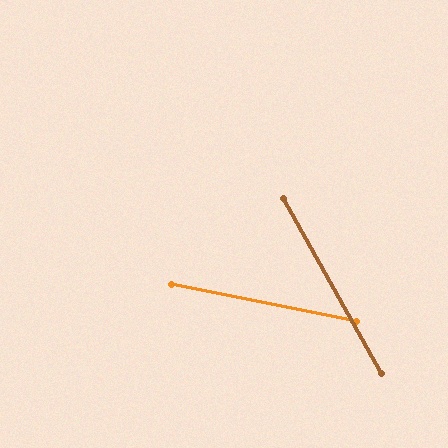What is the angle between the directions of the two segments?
Approximately 49 degrees.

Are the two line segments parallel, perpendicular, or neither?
Neither parallel nor perpendicular — they differ by about 49°.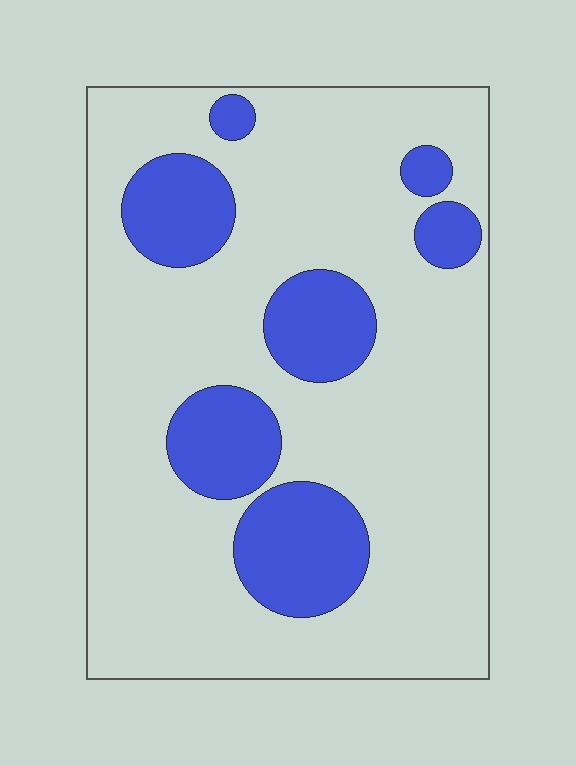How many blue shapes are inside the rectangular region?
7.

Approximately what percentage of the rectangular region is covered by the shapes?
Approximately 20%.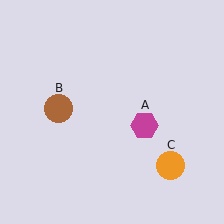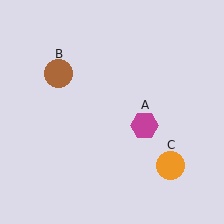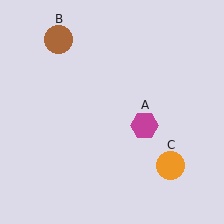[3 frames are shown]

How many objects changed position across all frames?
1 object changed position: brown circle (object B).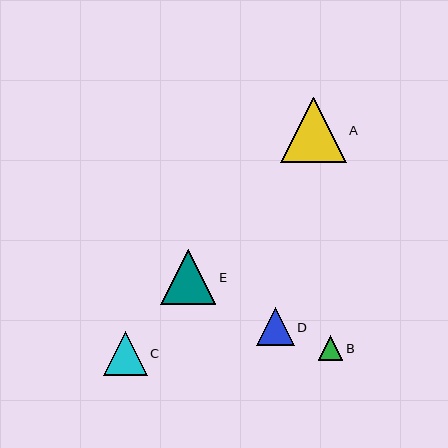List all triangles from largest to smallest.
From largest to smallest: A, E, C, D, B.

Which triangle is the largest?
Triangle A is the largest with a size of approximately 66 pixels.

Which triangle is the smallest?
Triangle B is the smallest with a size of approximately 25 pixels.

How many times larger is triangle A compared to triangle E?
Triangle A is approximately 1.2 times the size of triangle E.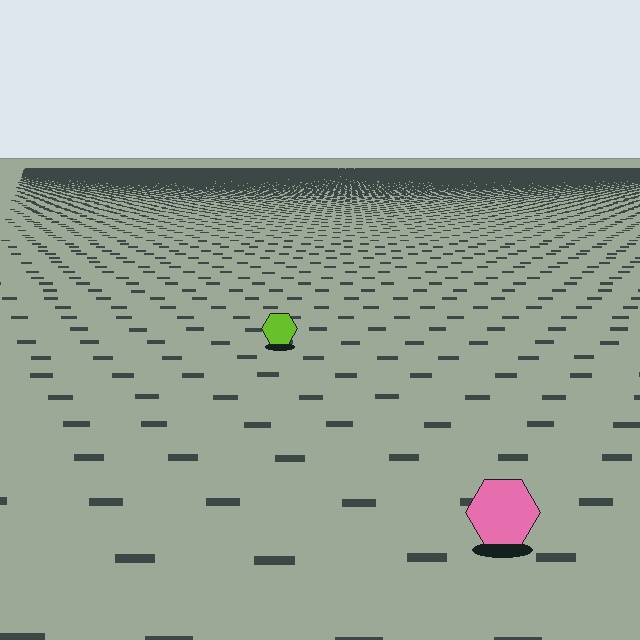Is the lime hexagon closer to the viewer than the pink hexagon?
No. The pink hexagon is closer — you can tell from the texture gradient: the ground texture is coarser near it.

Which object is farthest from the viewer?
The lime hexagon is farthest from the viewer. It appears smaller and the ground texture around it is denser.